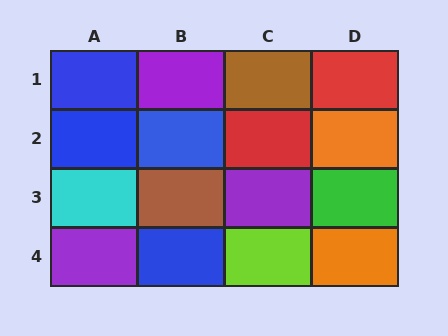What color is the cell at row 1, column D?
Red.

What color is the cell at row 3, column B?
Brown.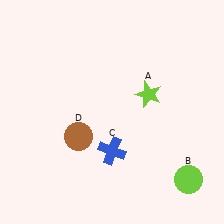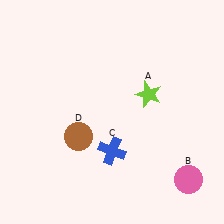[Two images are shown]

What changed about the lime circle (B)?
In Image 1, B is lime. In Image 2, it changed to pink.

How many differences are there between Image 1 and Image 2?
There is 1 difference between the two images.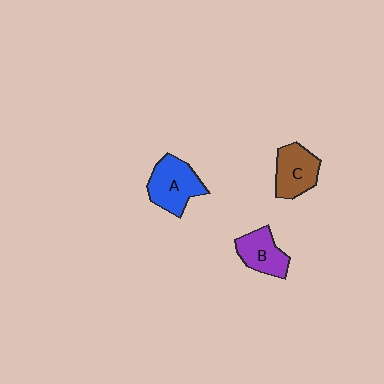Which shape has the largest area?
Shape A (blue).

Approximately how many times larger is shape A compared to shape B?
Approximately 1.3 times.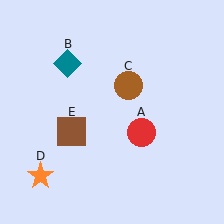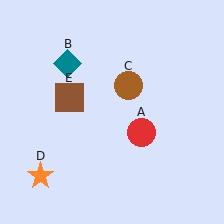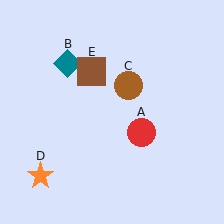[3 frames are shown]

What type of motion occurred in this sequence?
The brown square (object E) rotated clockwise around the center of the scene.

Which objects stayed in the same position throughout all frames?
Red circle (object A) and teal diamond (object B) and brown circle (object C) and orange star (object D) remained stationary.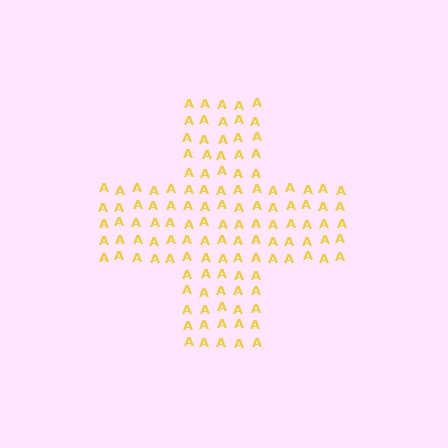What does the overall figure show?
The overall figure shows a cross.